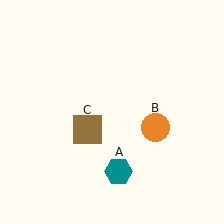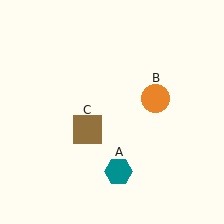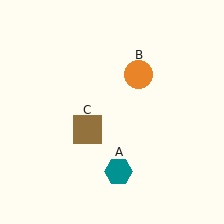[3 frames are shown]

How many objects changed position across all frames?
1 object changed position: orange circle (object B).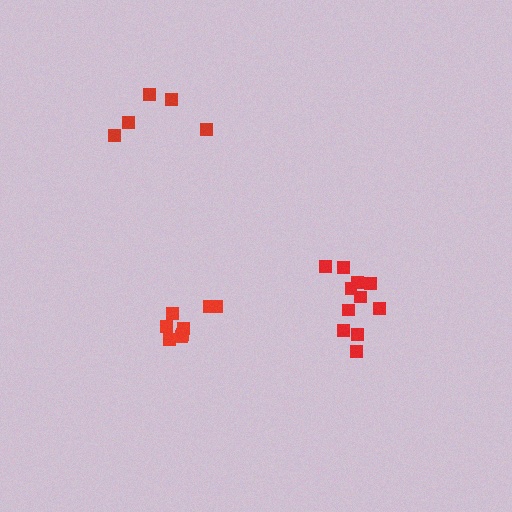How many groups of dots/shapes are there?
There are 3 groups.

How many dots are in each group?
Group 1: 11 dots, Group 2: 8 dots, Group 3: 5 dots (24 total).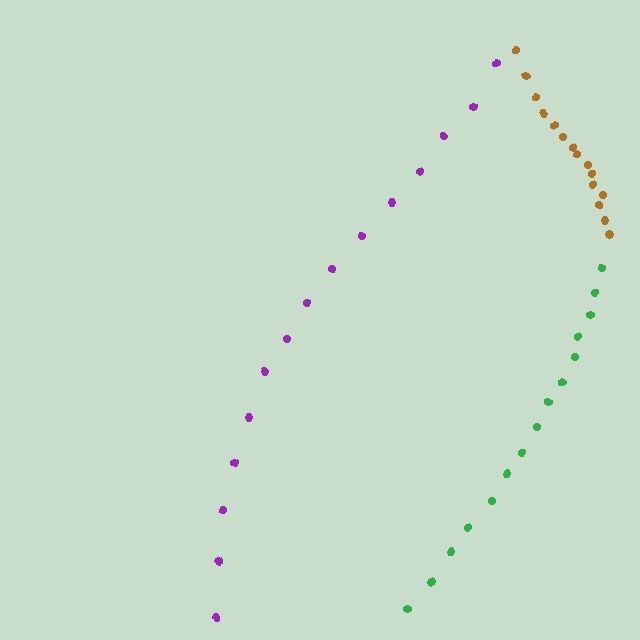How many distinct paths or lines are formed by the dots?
There are 3 distinct paths.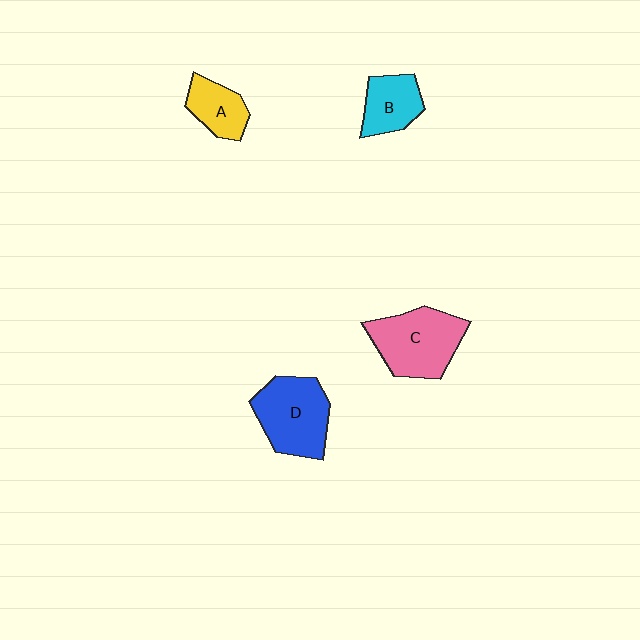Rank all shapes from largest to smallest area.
From largest to smallest: C (pink), D (blue), B (cyan), A (yellow).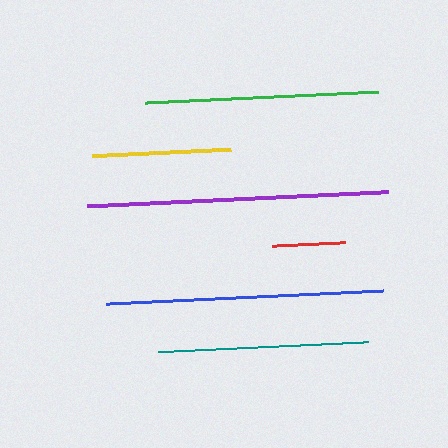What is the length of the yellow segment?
The yellow segment is approximately 140 pixels long.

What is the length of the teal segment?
The teal segment is approximately 211 pixels long.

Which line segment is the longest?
The purple line is the longest at approximately 301 pixels.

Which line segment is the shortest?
The red line is the shortest at approximately 73 pixels.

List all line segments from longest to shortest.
From longest to shortest: purple, blue, green, teal, yellow, red.